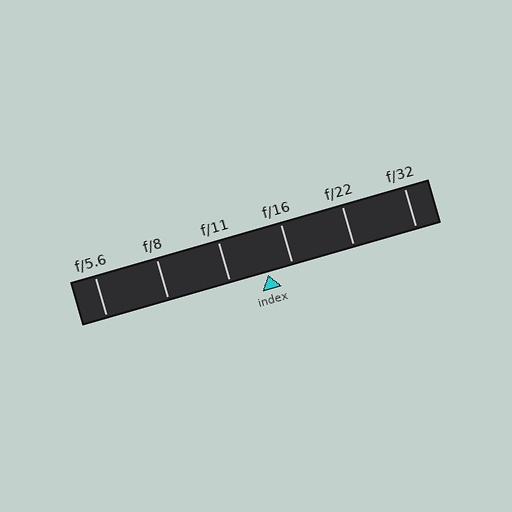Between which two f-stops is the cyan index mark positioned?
The index mark is between f/11 and f/16.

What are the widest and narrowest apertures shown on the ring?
The widest aperture shown is f/5.6 and the narrowest is f/32.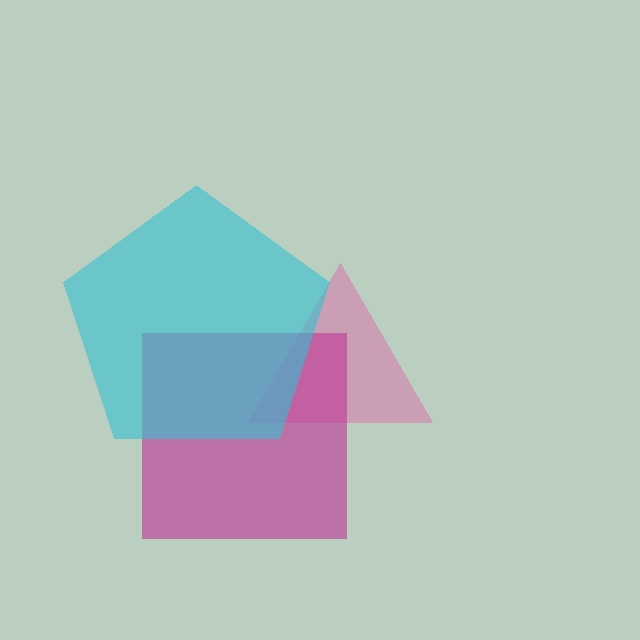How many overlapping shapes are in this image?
There are 3 overlapping shapes in the image.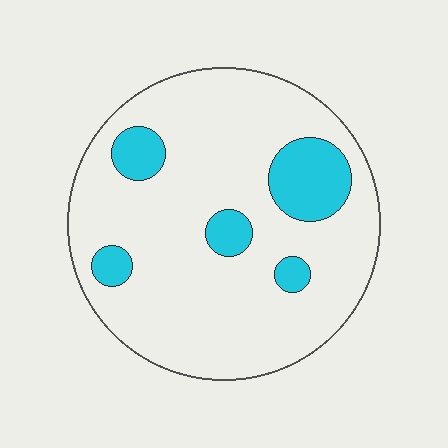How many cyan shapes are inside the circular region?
5.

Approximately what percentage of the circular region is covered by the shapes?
Approximately 15%.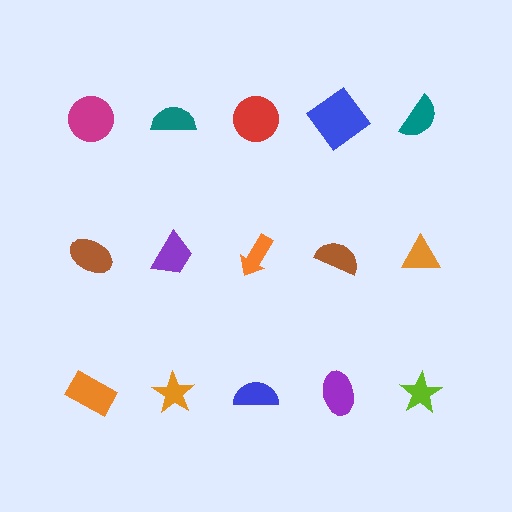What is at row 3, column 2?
An orange star.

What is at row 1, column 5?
A teal semicircle.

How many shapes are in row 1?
5 shapes.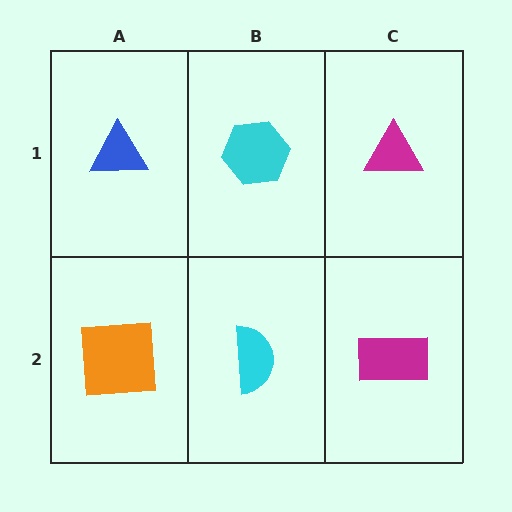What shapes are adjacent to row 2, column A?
A blue triangle (row 1, column A), a cyan semicircle (row 2, column B).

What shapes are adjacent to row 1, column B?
A cyan semicircle (row 2, column B), a blue triangle (row 1, column A), a magenta triangle (row 1, column C).